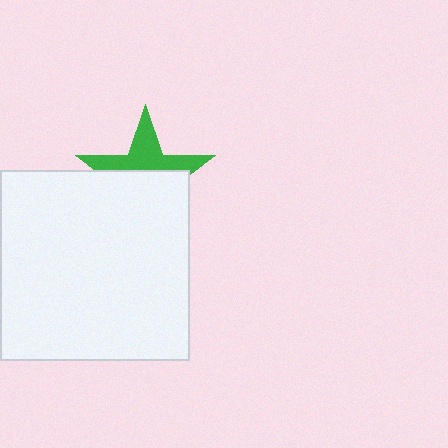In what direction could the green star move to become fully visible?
The green star could move up. That would shift it out from behind the white square entirely.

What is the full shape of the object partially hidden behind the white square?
The partially hidden object is a green star.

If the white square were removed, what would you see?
You would see the complete green star.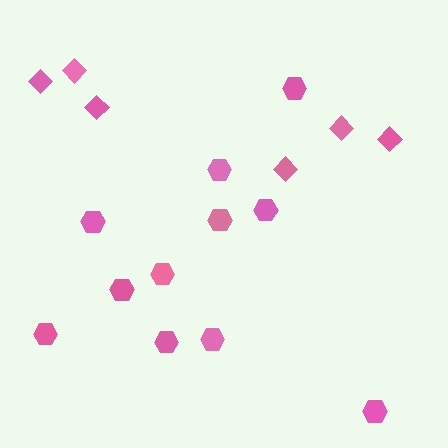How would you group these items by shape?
There are 2 groups: one group of diamonds (6) and one group of hexagons (11).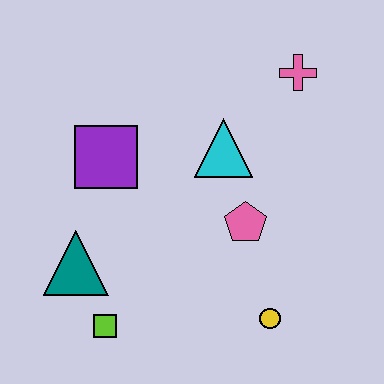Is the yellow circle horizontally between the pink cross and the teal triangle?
Yes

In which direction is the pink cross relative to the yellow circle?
The pink cross is above the yellow circle.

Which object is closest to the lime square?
The teal triangle is closest to the lime square.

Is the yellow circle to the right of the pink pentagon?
Yes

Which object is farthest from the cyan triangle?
The lime square is farthest from the cyan triangle.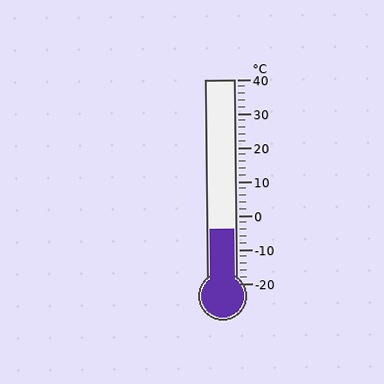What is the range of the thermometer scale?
The thermometer scale ranges from -20°C to 40°C.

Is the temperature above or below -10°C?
The temperature is above -10°C.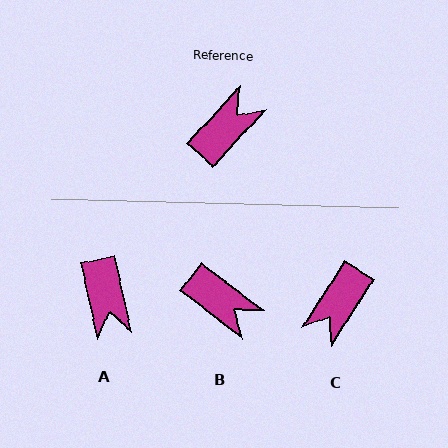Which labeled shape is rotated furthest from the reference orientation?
C, about 170 degrees away.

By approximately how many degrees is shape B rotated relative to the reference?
Approximately 85 degrees clockwise.